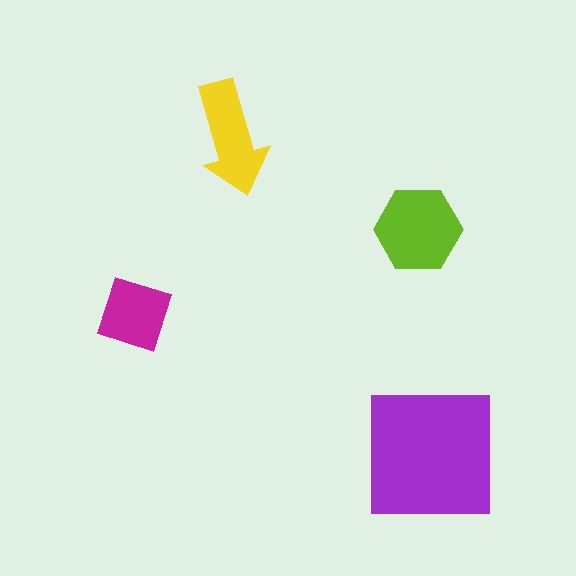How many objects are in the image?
There are 4 objects in the image.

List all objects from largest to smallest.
The purple square, the lime hexagon, the yellow arrow, the magenta diamond.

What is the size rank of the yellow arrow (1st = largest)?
3rd.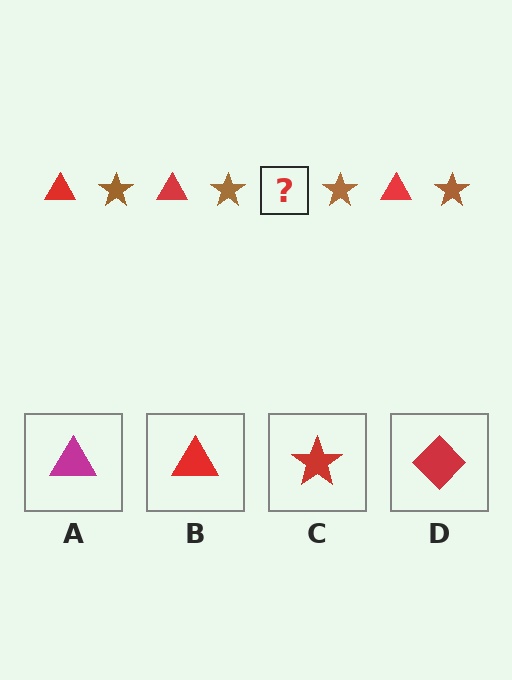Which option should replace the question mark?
Option B.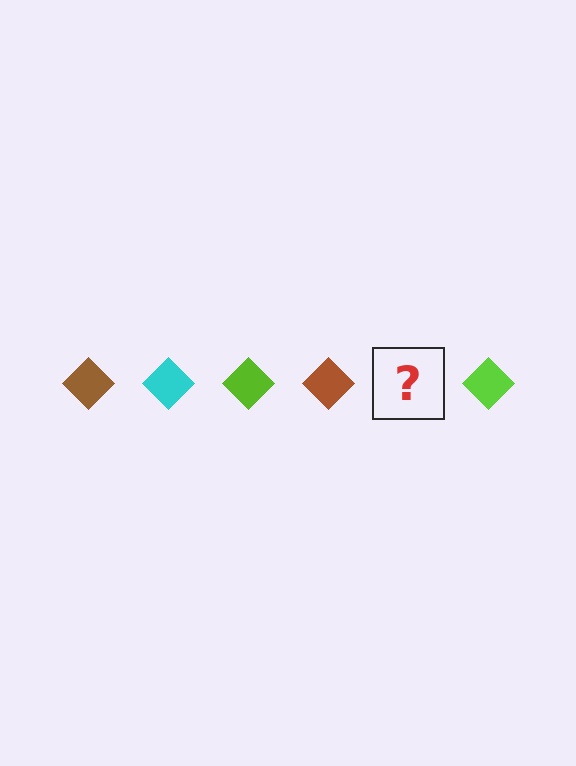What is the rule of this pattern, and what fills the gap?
The rule is that the pattern cycles through brown, cyan, lime diamonds. The gap should be filled with a cyan diamond.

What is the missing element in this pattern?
The missing element is a cyan diamond.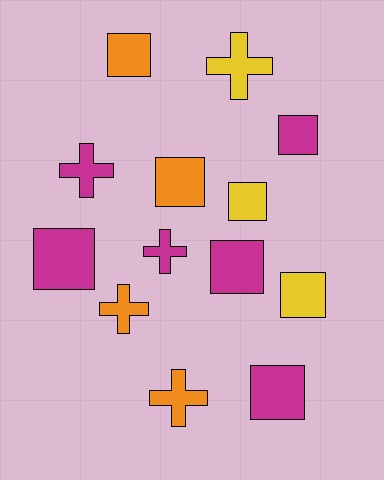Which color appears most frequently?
Magenta, with 6 objects.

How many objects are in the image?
There are 13 objects.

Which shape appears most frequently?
Square, with 8 objects.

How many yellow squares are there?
There are 2 yellow squares.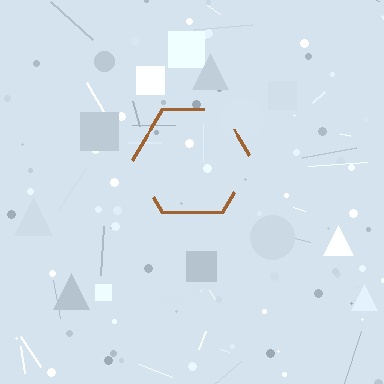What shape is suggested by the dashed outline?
The dashed outline suggests a hexagon.